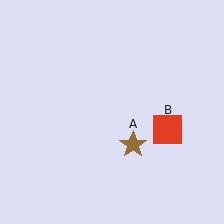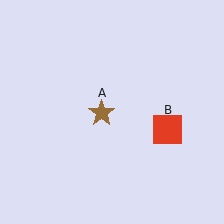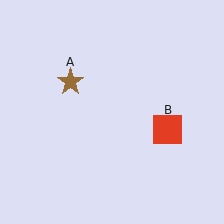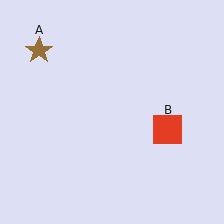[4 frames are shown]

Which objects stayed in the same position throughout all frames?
Red square (object B) remained stationary.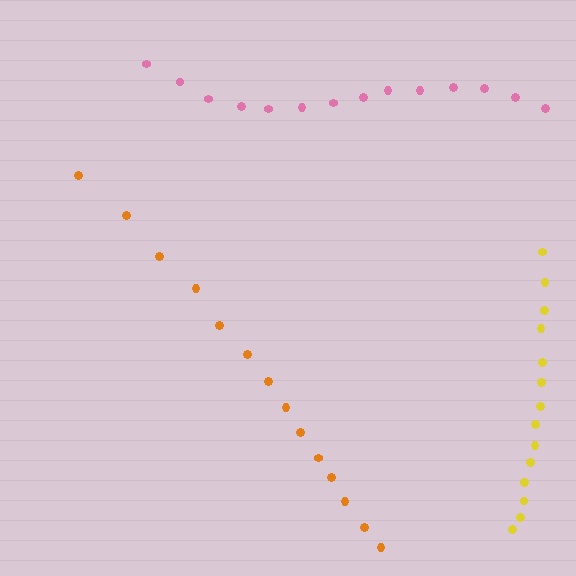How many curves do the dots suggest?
There are 3 distinct paths.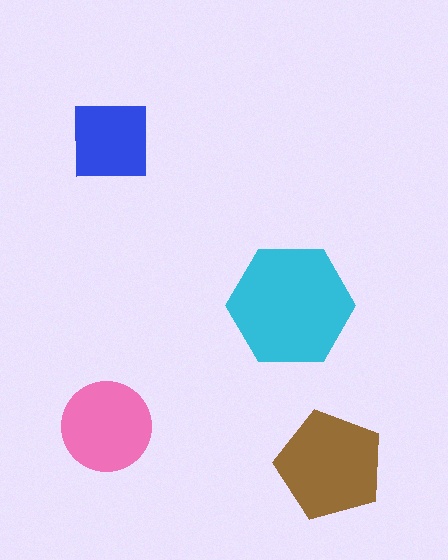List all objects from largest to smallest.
The cyan hexagon, the brown pentagon, the pink circle, the blue square.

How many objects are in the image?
There are 4 objects in the image.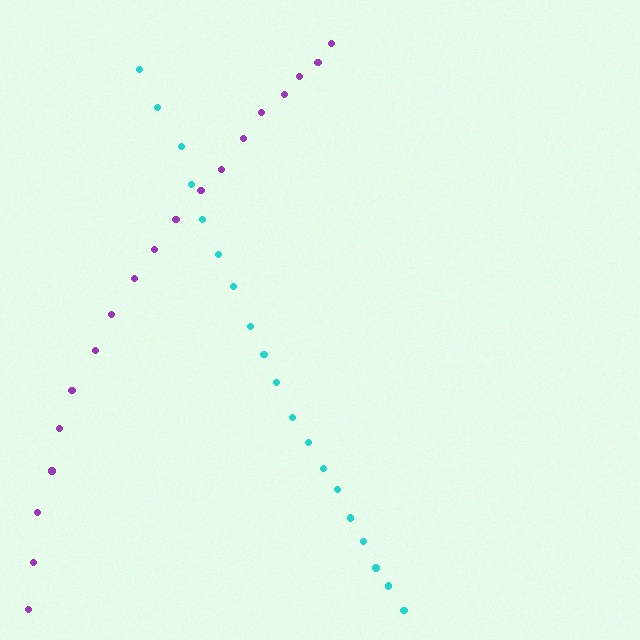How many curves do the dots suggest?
There are 2 distinct paths.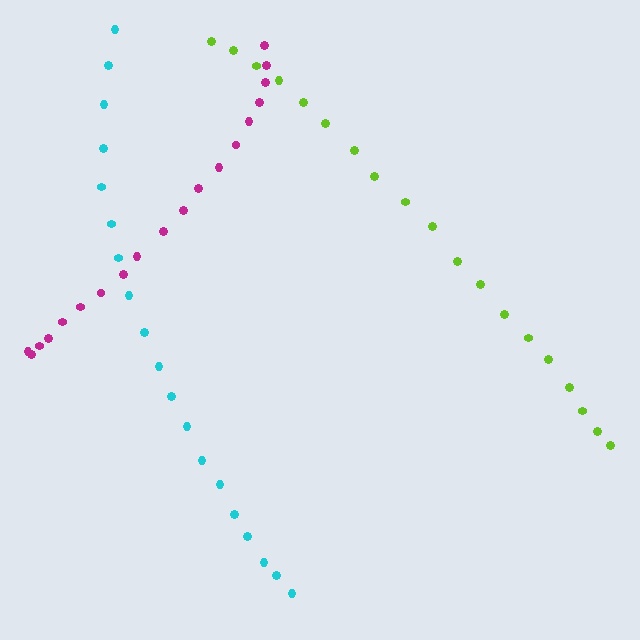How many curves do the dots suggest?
There are 3 distinct paths.